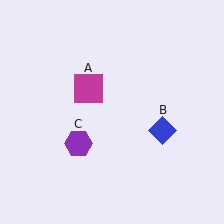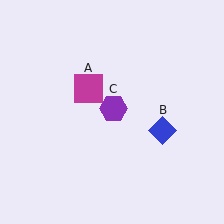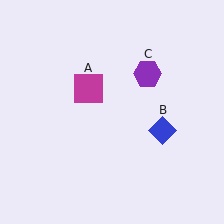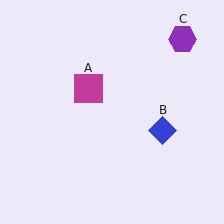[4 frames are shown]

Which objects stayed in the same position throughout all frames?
Magenta square (object A) and blue diamond (object B) remained stationary.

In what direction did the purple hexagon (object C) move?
The purple hexagon (object C) moved up and to the right.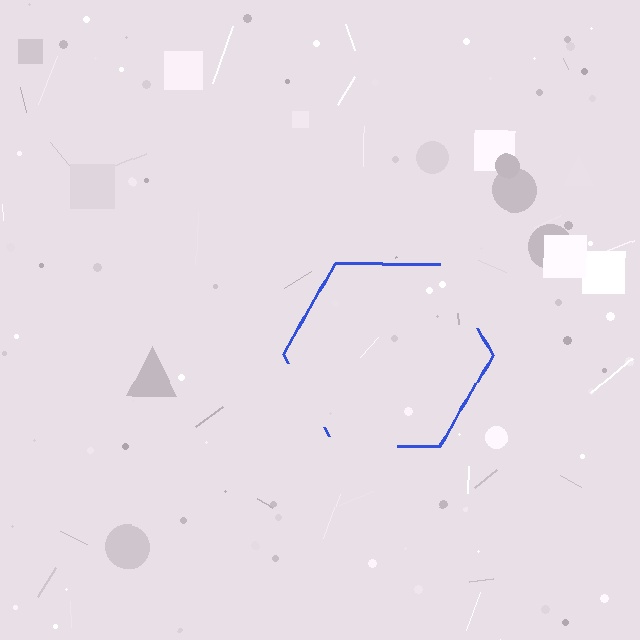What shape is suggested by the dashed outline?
The dashed outline suggests a hexagon.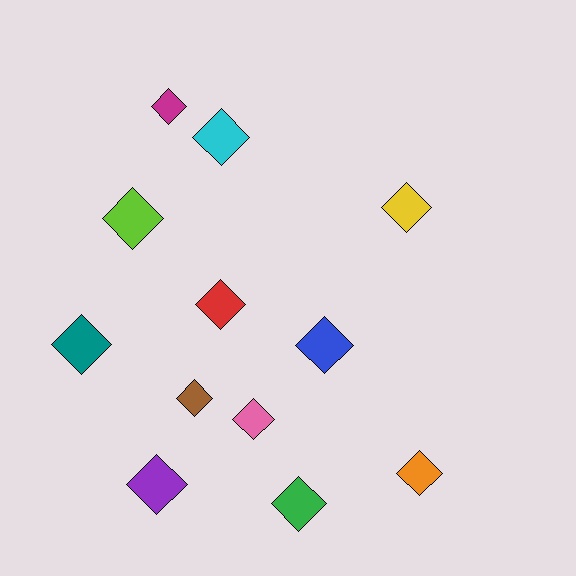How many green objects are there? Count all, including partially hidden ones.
There is 1 green object.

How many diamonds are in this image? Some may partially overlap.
There are 12 diamonds.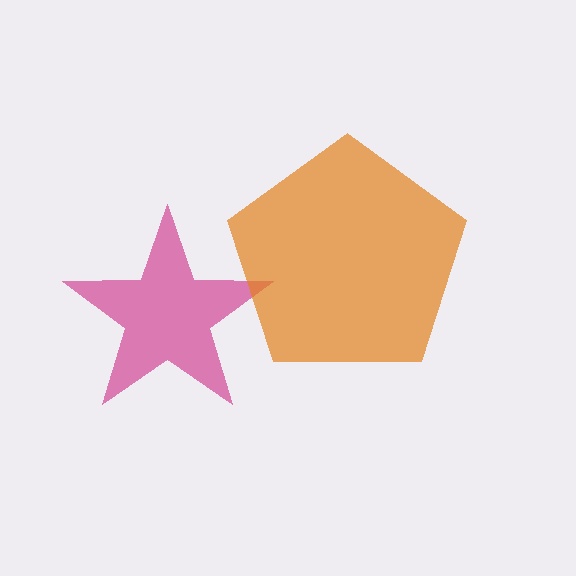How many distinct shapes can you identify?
There are 2 distinct shapes: a magenta star, an orange pentagon.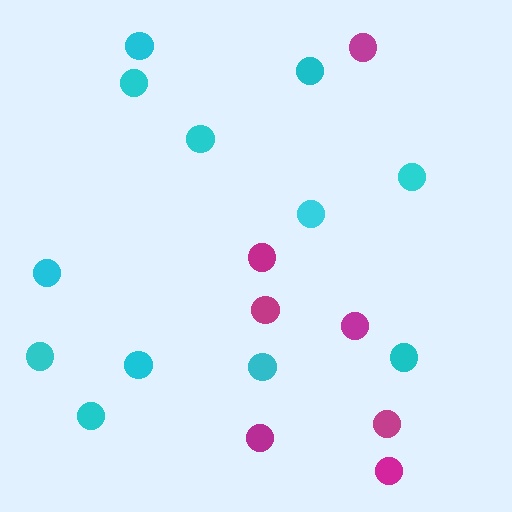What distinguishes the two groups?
There are 2 groups: one group of cyan circles (12) and one group of magenta circles (7).